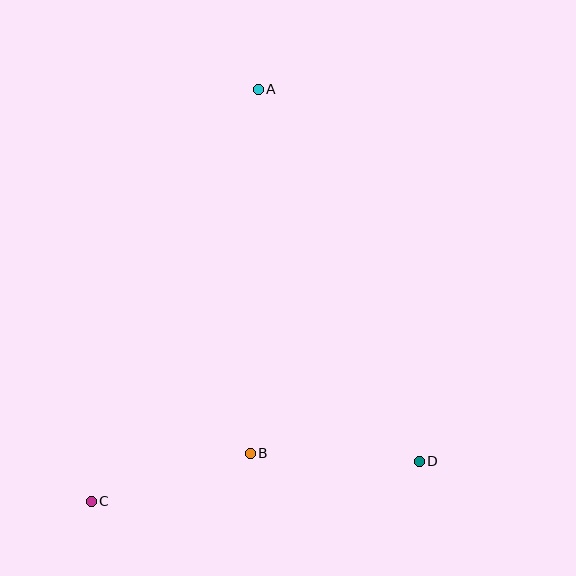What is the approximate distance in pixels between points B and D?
The distance between B and D is approximately 169 pixels.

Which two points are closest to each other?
Points B and C are closest to each other.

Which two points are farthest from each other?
Points A and C are farthest from each other.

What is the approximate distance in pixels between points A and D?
The distance between A and D is approximately 405 pixels.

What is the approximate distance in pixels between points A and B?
The distance between A and B is approximately 364 pixels.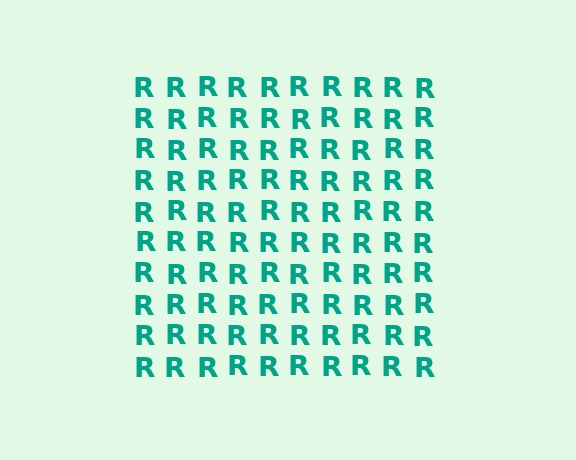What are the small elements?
The small elements are letter R's.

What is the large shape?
The large shape is a square.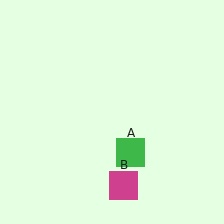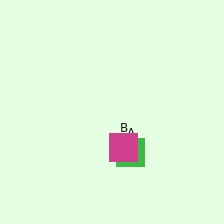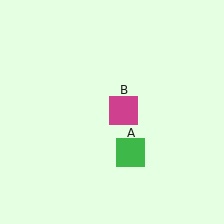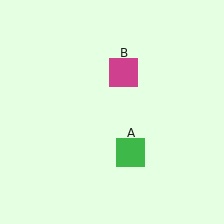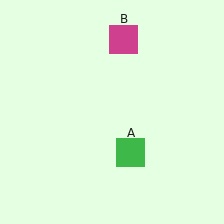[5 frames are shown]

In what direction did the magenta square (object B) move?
The magenta square (object B) moved up.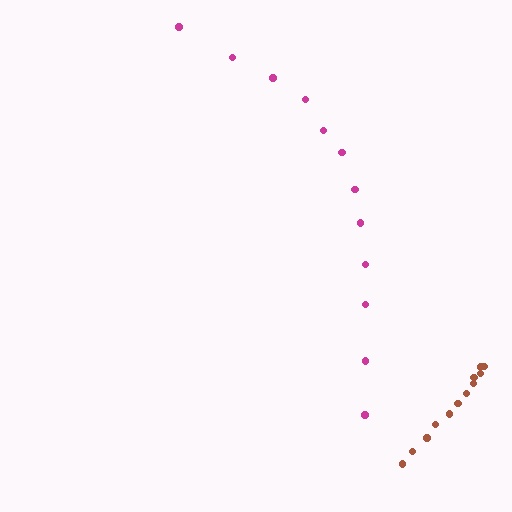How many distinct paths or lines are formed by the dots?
There are 2 distinct paths.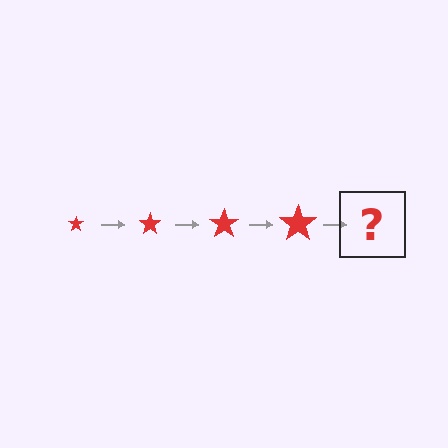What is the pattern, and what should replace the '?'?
The pattern is that the star gets progressively larger each step. The '?' should be a red star, larger than the previous one.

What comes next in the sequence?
The next element should be a red star, larger than the previous one.